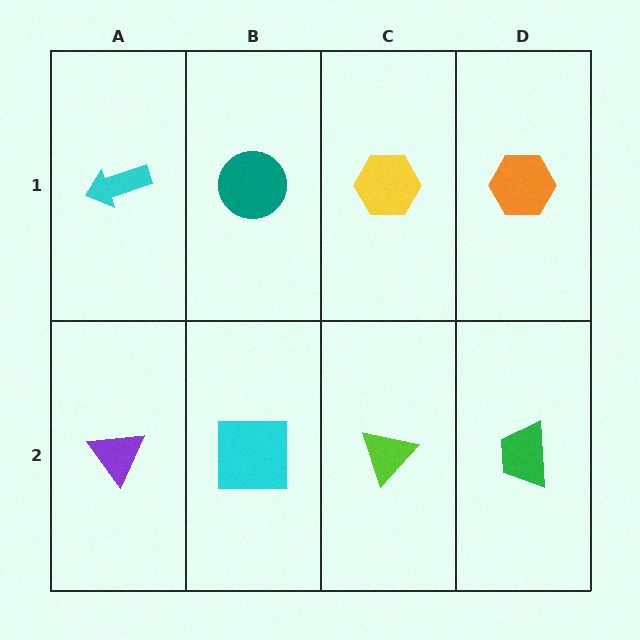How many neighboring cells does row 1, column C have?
3.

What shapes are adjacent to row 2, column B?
A teal circle (row 1, column B), a purple triangle (row 2, column A), a lime triangle (row 2, column C).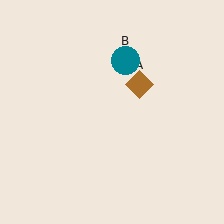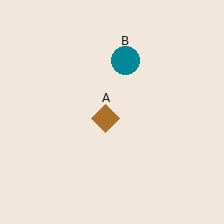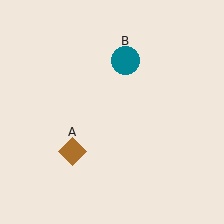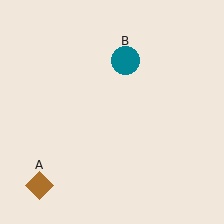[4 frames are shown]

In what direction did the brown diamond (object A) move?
The brown diamond (object A) moved down and to the left.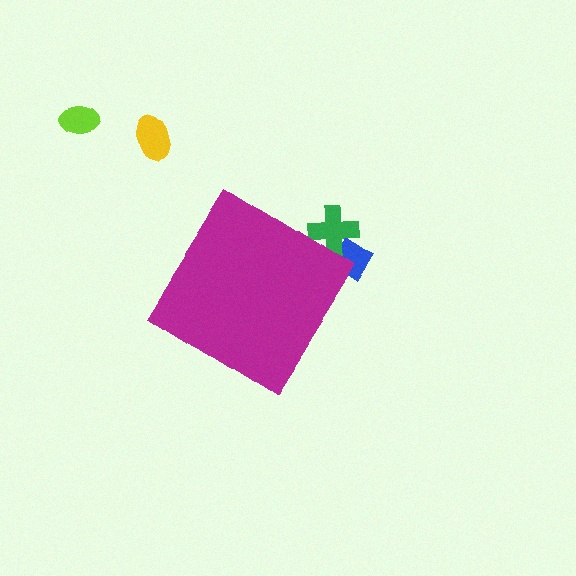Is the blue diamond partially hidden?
Yes, the blue diamond is partially hidden behind the magenta diamond.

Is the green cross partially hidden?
Yes, the green cross is partially hidden behind the magenta diamond.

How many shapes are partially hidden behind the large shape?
2 shapes are partially hidden.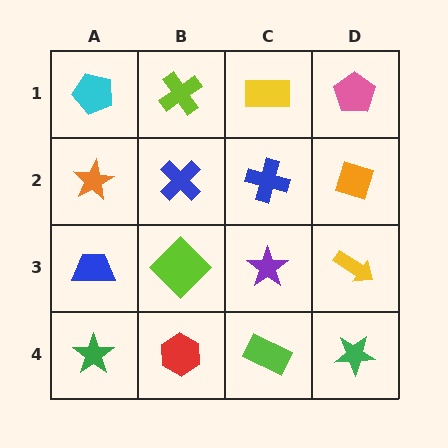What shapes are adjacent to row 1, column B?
A blue cross (row 2, column B), a cyan pentagon (row 1, column A), a yellow rectangle (row 1, column C).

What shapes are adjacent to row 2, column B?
A lime cross (row 1, column B), a lime diamond (row 3, column B), an orange star (row 2, column A), a blue cross (row 2, column C).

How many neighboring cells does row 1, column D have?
2.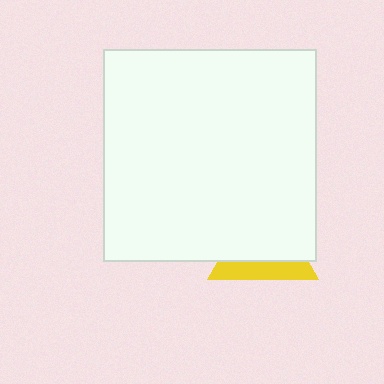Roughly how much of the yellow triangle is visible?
A small part of it is visible (roughly 34%).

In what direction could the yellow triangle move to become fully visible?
The yellow triangle could move down. That would shift it out from behind the white rectangle entirely.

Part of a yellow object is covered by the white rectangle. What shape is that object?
It is a triangle.